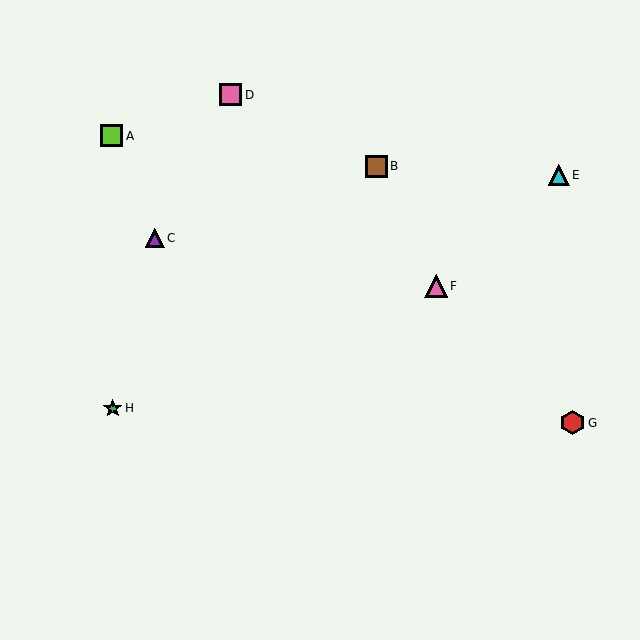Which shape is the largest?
The red hexagon (labeled G) is the largest.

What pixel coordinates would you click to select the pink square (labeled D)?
Click at (231, 95) to select the pink square D.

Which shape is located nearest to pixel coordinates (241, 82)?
The pink square (labeled D) at (231, 95) is nearest to that location.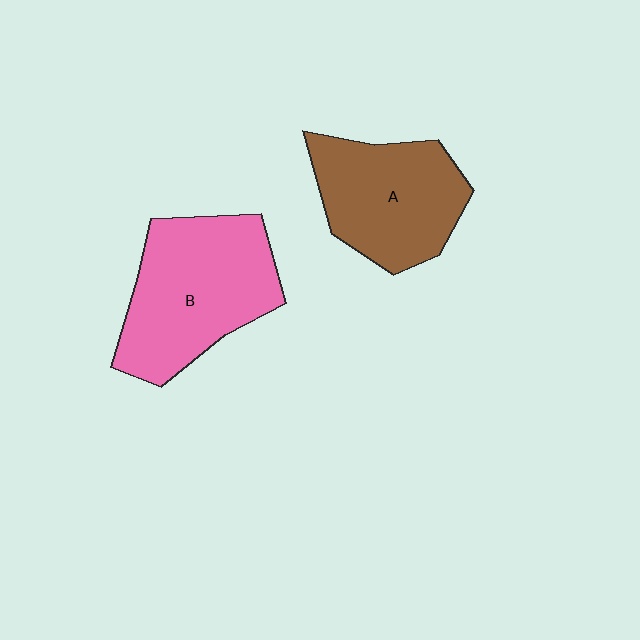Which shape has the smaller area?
Shape A (brown).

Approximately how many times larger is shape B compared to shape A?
Approximately 1.2 times.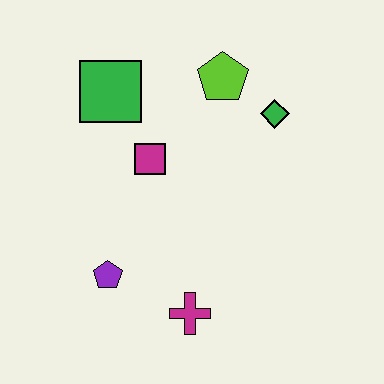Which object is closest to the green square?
The magenta square is closest to the green square.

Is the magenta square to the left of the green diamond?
Yes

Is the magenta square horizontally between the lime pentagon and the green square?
Yes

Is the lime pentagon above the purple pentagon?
Yes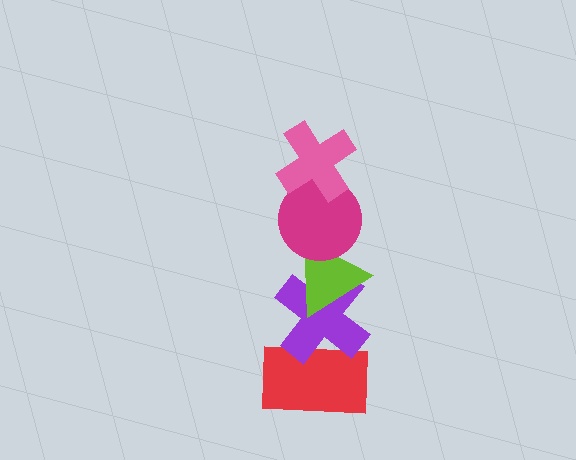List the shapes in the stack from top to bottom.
From top to bottom: the pink cross, the magenta circle, the lime triangle, the purple cross, the red rectangle.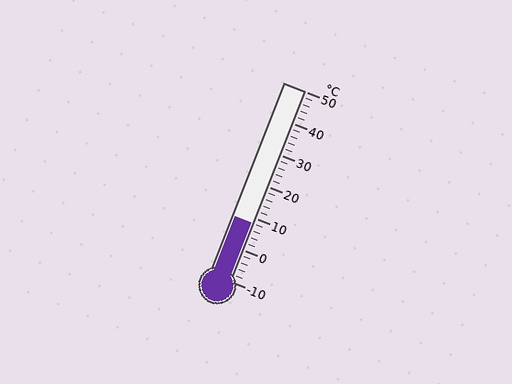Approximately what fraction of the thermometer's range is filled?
The thermometer is filled to approximately 30% of its range.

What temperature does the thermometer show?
The thermometer shows approximately 8°C.